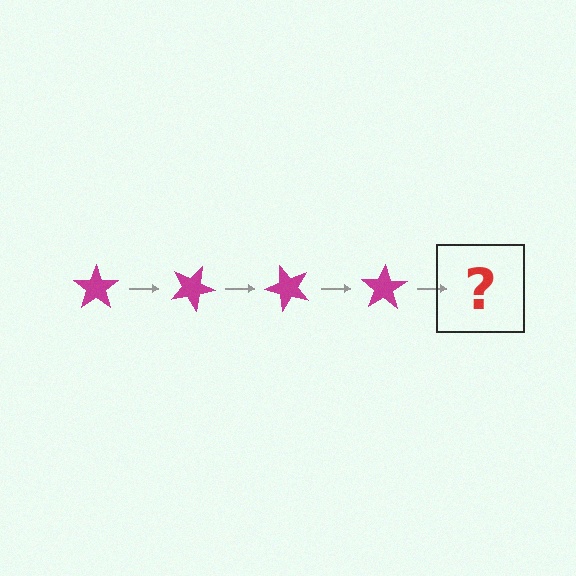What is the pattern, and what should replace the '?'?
The pattern is that the star rotates 25 degrees each step. The '?' should be a magenta star rotated 100 degrees.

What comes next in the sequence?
The next element should be a magenta star rotated 100 degrees.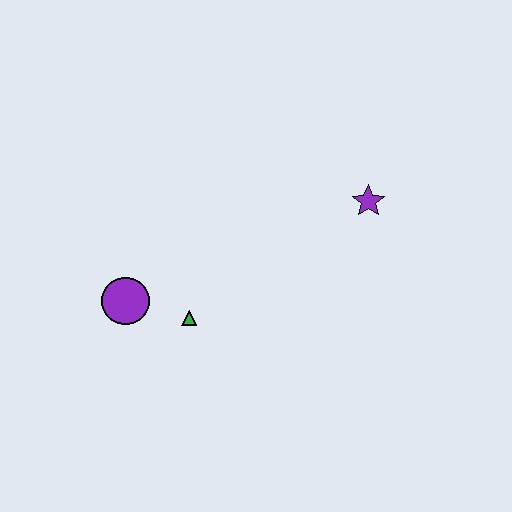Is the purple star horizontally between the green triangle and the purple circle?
No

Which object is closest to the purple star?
The green triangle is closest to the purple star.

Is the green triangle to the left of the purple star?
Yes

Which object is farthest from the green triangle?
The purple star is farthest from the green triangle.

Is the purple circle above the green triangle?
Yes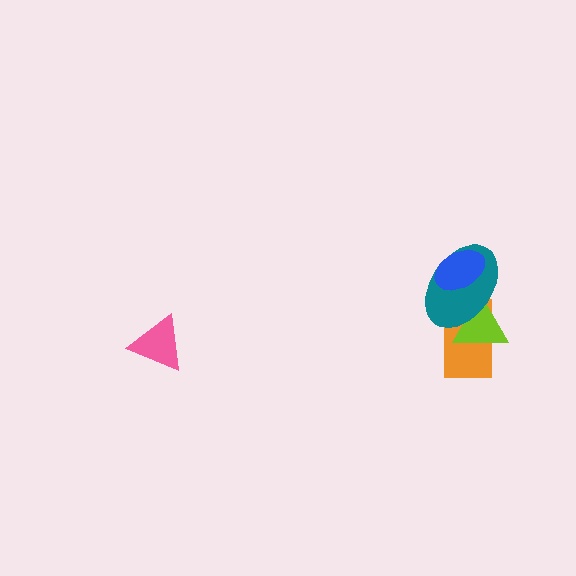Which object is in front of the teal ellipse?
The blue ellipse is in front of the teal ellipse.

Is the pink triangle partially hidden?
No, no other shape covers it.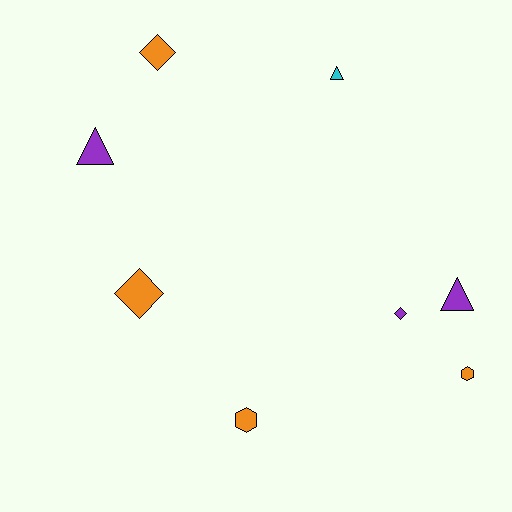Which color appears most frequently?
Orange, with 4 objects.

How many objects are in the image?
There are 8 objects.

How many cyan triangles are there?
There is 1 cyan triangle.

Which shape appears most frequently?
Diamond, with 3 objects.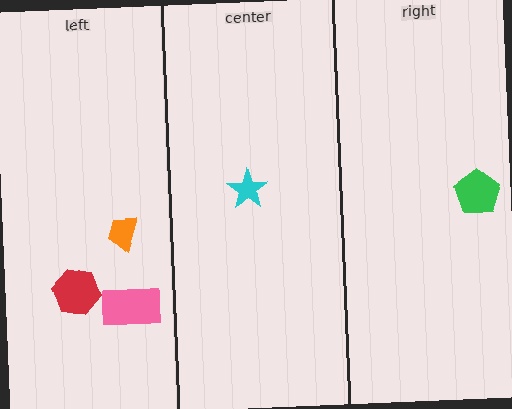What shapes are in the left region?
The pink rectangle, the red hexagon, the orange trapezoid.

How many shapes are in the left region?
3.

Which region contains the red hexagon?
The left region.